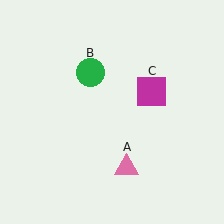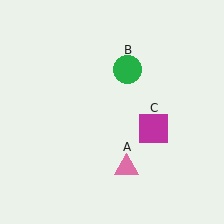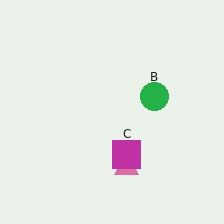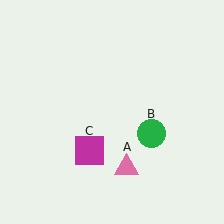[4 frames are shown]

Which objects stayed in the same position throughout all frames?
Pink triangle (object A) remained stationary.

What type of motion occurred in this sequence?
The green circle (object B), magenta square (object C) rotated clockwise around the center of the scene.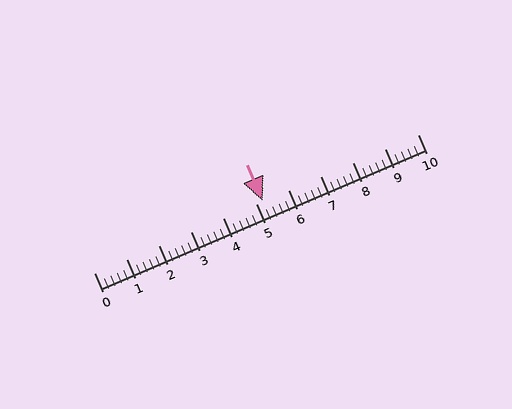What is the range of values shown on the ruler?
The ruler shows values from 0 to 10.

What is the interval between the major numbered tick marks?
The major tick marks are spaced 1 units apart.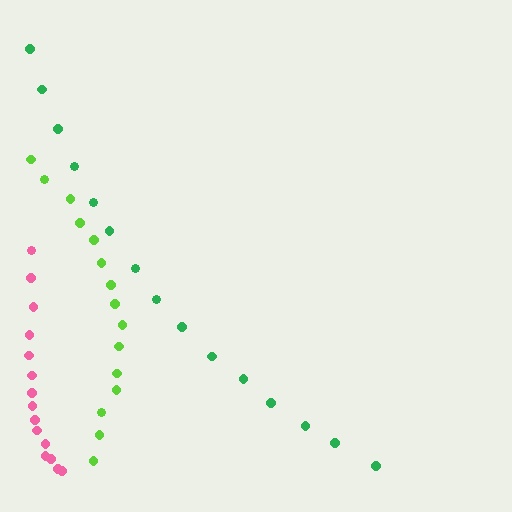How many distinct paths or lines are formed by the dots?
There are 3 distinct paths.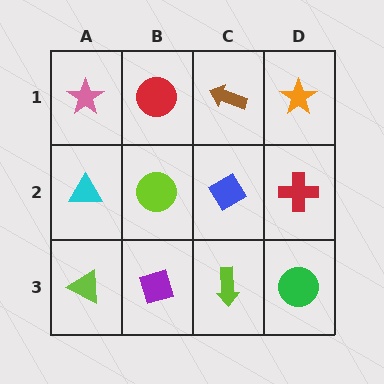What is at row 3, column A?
A lime triangle.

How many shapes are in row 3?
4 shapes.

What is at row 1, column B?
A red circle.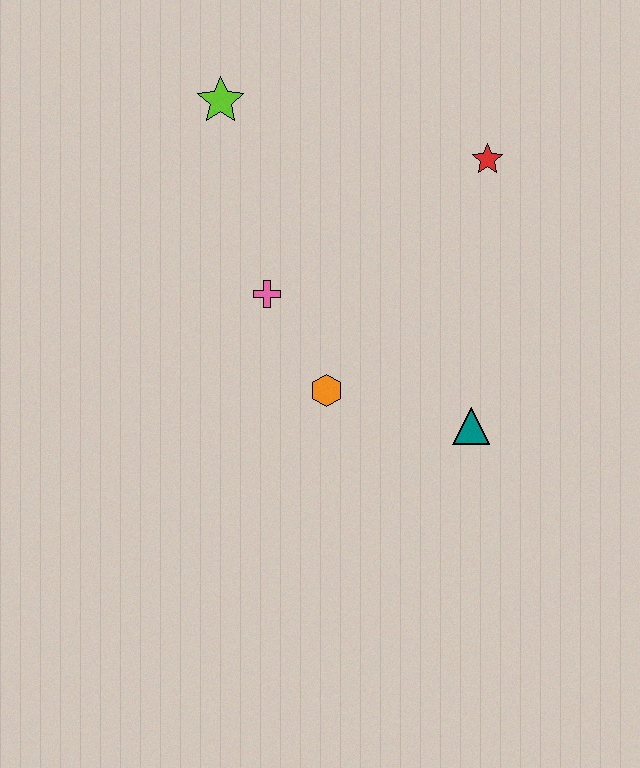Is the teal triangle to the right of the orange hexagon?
Yes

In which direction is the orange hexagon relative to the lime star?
The orange hexagon is below the lime star.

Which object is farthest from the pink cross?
The red star is farthest from the pink cross.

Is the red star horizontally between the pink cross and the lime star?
No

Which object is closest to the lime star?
The pink cross is closest to the lime star.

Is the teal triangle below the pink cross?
Yes